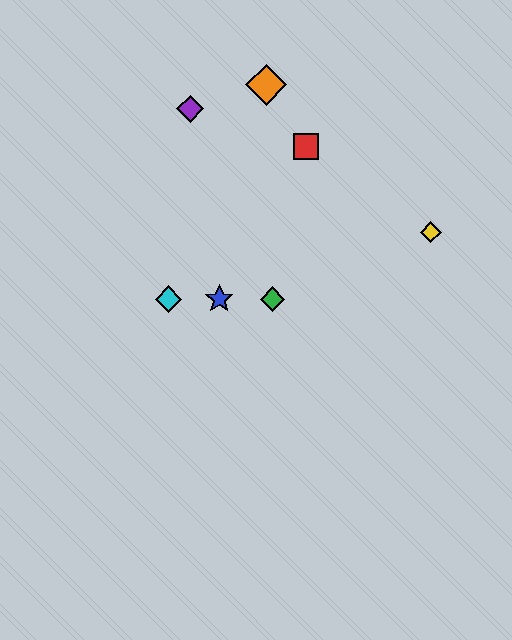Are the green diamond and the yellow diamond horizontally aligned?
No, the green diamond is at y≈299 and the yellow diamond is at y≈232.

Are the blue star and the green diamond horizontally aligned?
Yes, both are at y≈299.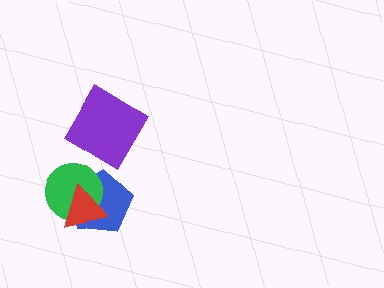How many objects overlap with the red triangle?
2 objects overlap with the red triangle.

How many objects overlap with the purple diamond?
0 objects overlap with the purple diamond.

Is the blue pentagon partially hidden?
Yes, it is partially covered by another shape.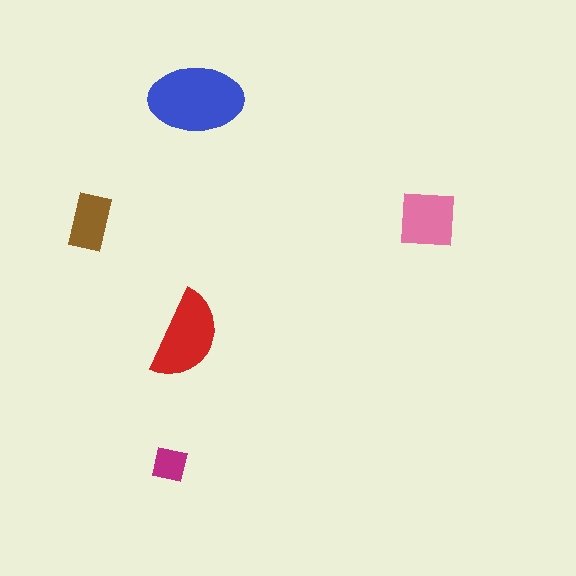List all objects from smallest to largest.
The magenta square, the brown rectangle, the pink square, the red semicircle, the blue ellipse.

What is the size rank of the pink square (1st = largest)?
3rd.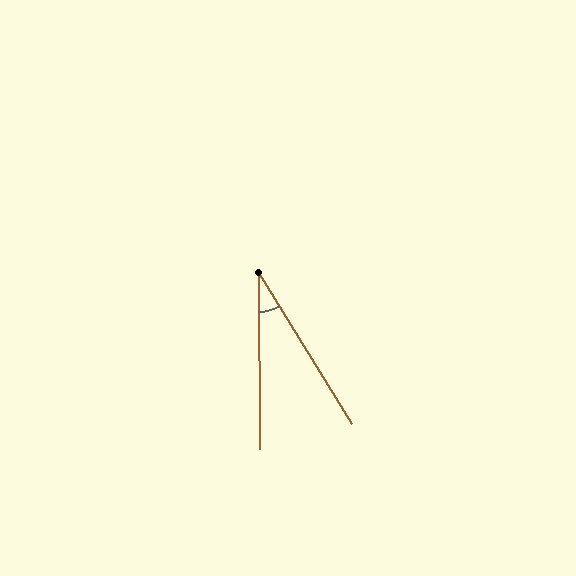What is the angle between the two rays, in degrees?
Approximately 31 degrees.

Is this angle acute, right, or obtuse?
It is acute.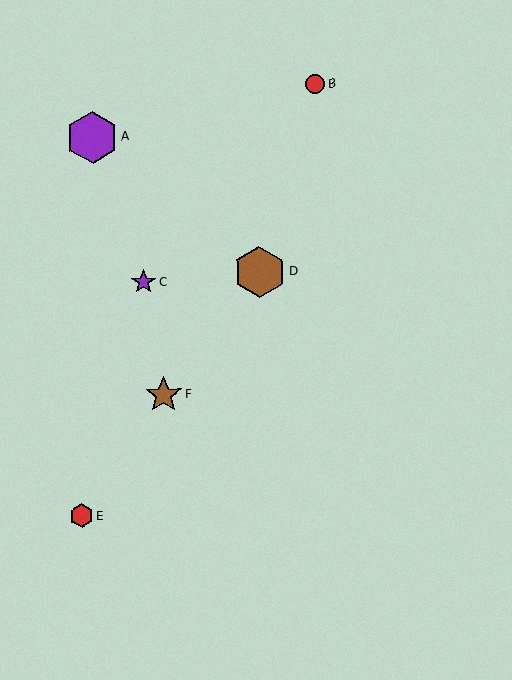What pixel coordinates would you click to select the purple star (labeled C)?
Click at (143, 282) to select the purple star C.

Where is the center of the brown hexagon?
The center of the brown hexagon is at (260, 272).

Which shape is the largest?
The purple hexagon (labeled A) is the largest.